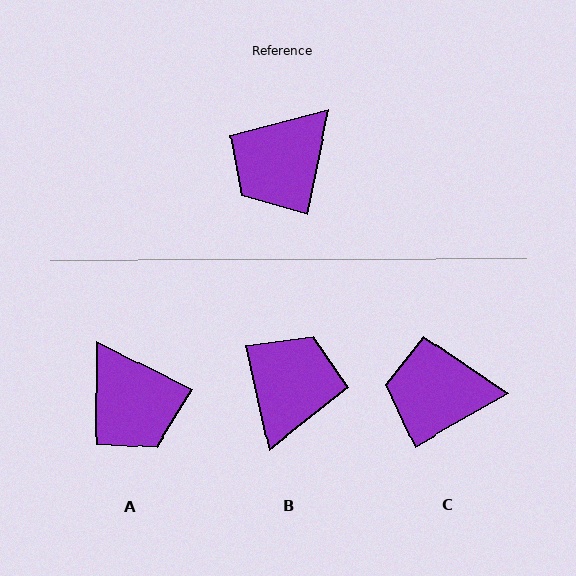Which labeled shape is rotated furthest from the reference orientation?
B, about 156 degrees away.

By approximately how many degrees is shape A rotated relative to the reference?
Approximately 75 degrees counter-clockwise.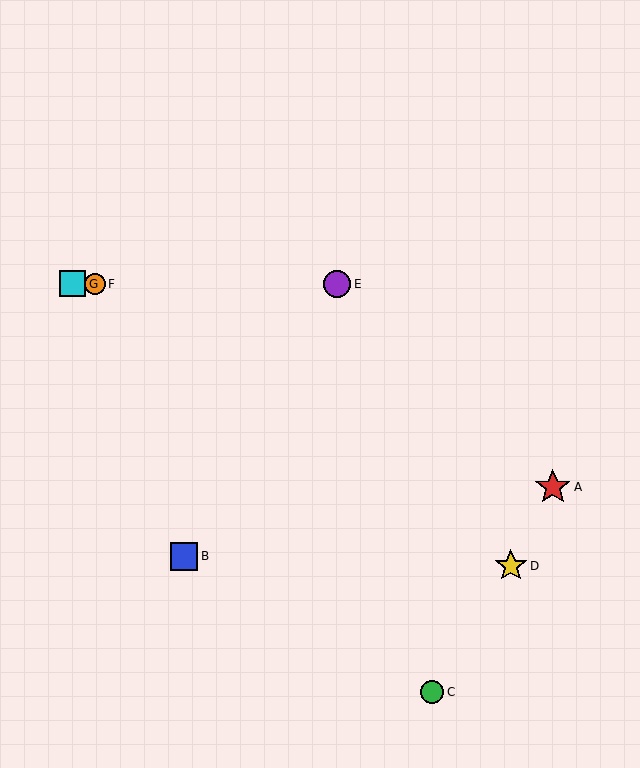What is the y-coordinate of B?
Object B is at y≈556.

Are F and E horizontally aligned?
Yes, both are at y≈284.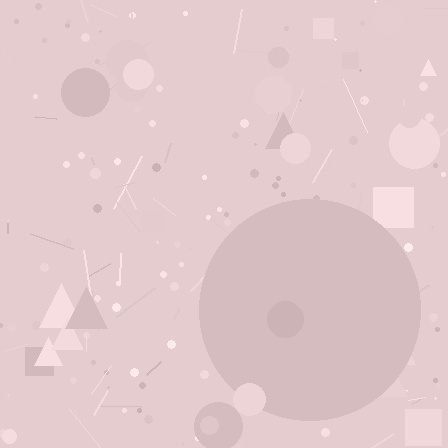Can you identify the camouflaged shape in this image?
The camouflaged shape is a circle.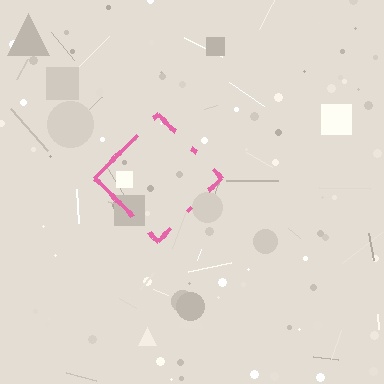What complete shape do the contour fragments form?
The contour fragments form a diamond.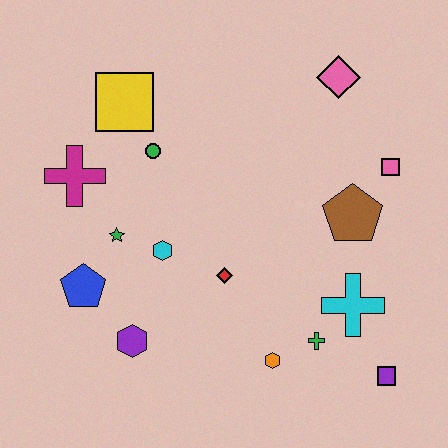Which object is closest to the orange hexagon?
The green cross is closest to the orange hexagon.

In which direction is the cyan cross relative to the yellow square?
The cyan cross is to the right of the yellow square.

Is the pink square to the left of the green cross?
No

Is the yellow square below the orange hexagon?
No